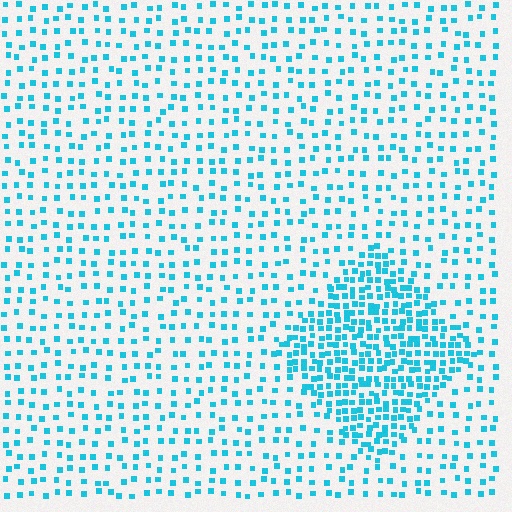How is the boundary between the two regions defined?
The boundary is defined by a change in element density (approximately 2.5x ratio). All elements are the same color, size, and shape.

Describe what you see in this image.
The image contains small cyan elements arranged at two different densities. A diamond-shaped region is visible where the elements are more densely packed than the surrounding area.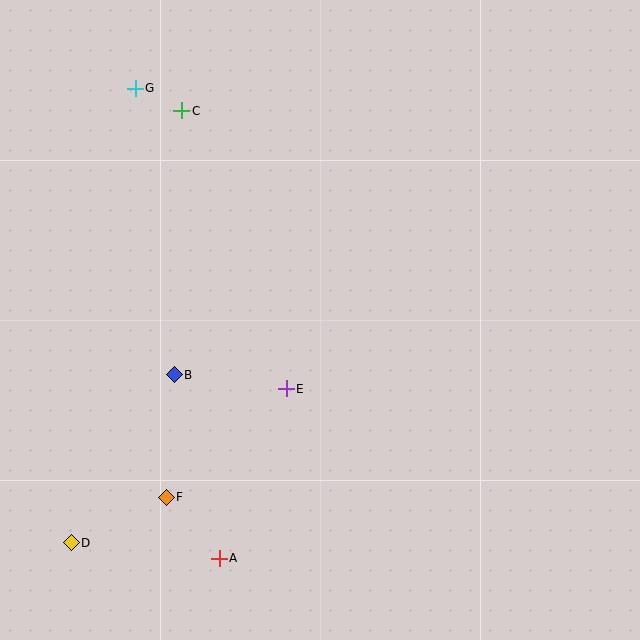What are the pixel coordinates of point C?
Point C is at (182, 111).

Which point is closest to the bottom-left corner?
Point D is closest to the bottom-left corner.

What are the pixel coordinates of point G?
Point G is at (135, 88).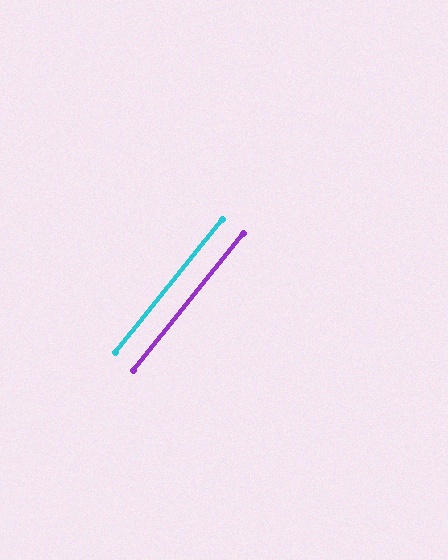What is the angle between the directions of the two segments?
Approximately 0 degrees.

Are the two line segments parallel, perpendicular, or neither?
Parallel — their directions differ by only 0.2°.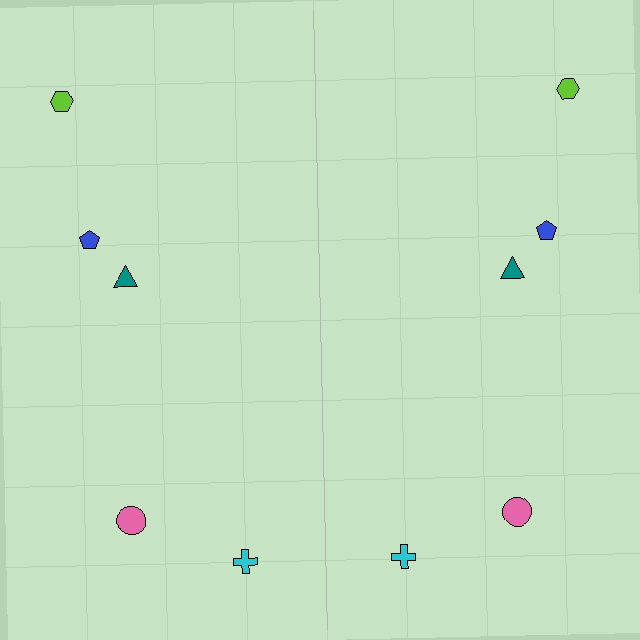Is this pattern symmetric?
Yes, this pattern has bilateral (reflection) symmetry.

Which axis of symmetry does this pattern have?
The pattern has a vertical axis of symmetry running through the center of the image.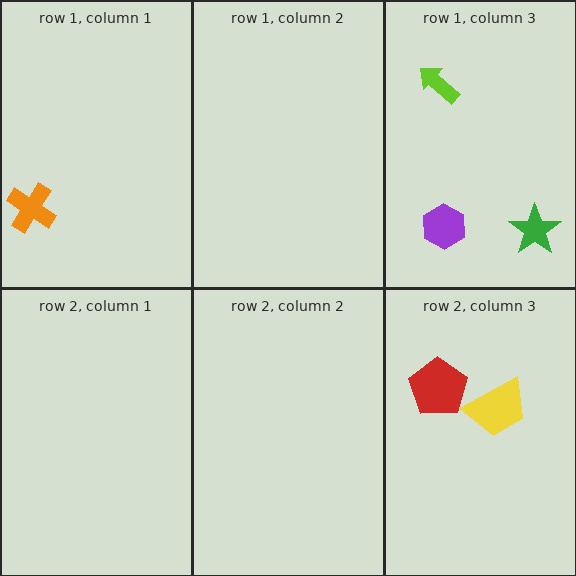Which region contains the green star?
The row 1, column 3 region.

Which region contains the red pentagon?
The row 2, column 3 region.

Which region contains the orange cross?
The row 1, column 1 region.